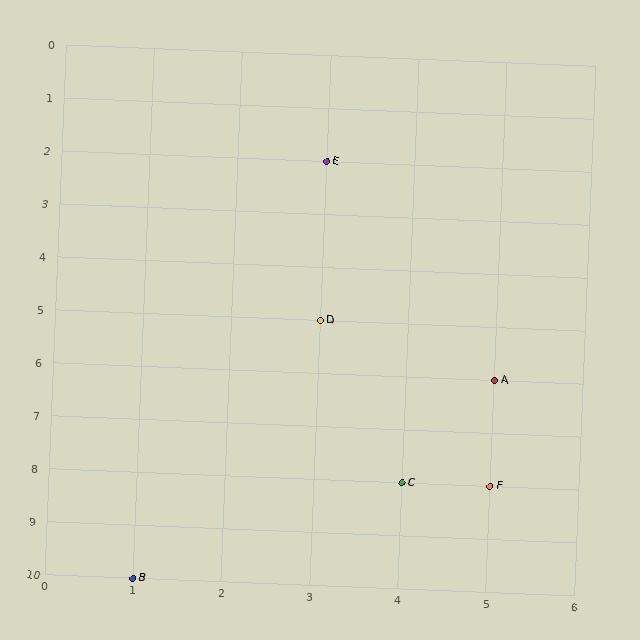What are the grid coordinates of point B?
Point B is at grid coordinates (1, 10).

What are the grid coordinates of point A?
Point A is at grid coordinates (5, 6).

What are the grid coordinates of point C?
Point C is at grid coordinates (4, 8).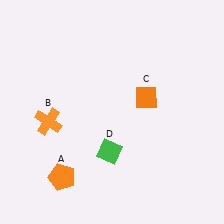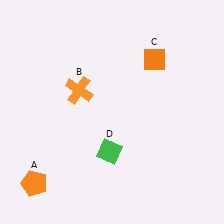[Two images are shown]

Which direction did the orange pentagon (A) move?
The orange pentagon (A) moved left.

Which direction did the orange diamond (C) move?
The orange diamond (C) moved up.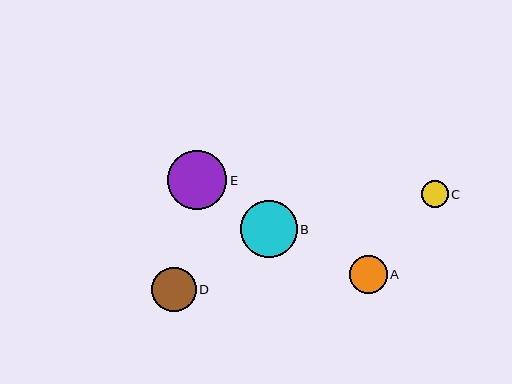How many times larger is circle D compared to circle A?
Circle D is approximately 1.2 times the size of circle A.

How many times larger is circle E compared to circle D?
Circle E is approximately 1.3 times the size of circle D.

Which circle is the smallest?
Circle C is the smallest with a size of approximately 27 pixels.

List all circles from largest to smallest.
From largest to smallest: E, B, D, A, C.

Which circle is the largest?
Circle E is the largest with a size of approximately 59 pixels.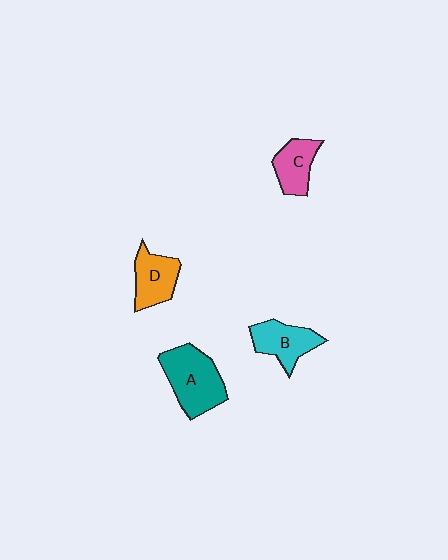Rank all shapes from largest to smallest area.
From largest to smallest: A (teal), B (cyan), D (orange), C (pink).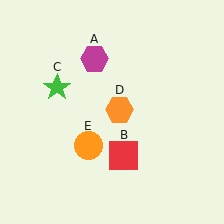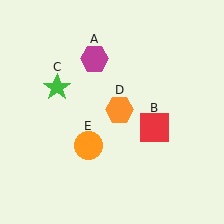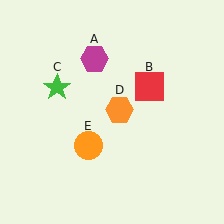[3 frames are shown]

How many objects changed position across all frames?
1 object changed position: red square (object B).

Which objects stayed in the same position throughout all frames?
Magenta hexagon (object A) and green star (object C) and orange hexagon (object D) and orange circle (object E) remained stationary.